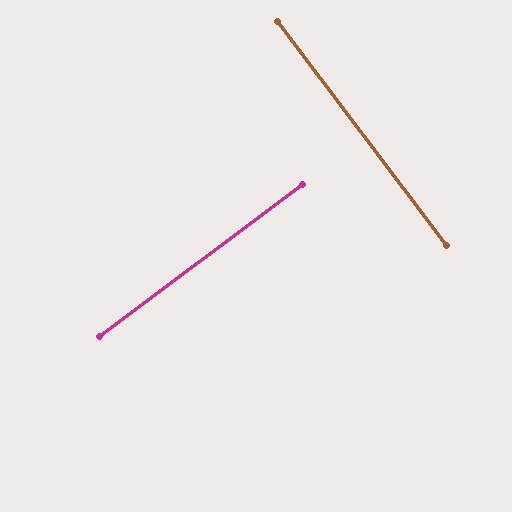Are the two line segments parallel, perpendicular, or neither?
Perpendicular — they meet at approximately 90°.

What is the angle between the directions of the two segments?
Approximately 90 degrees.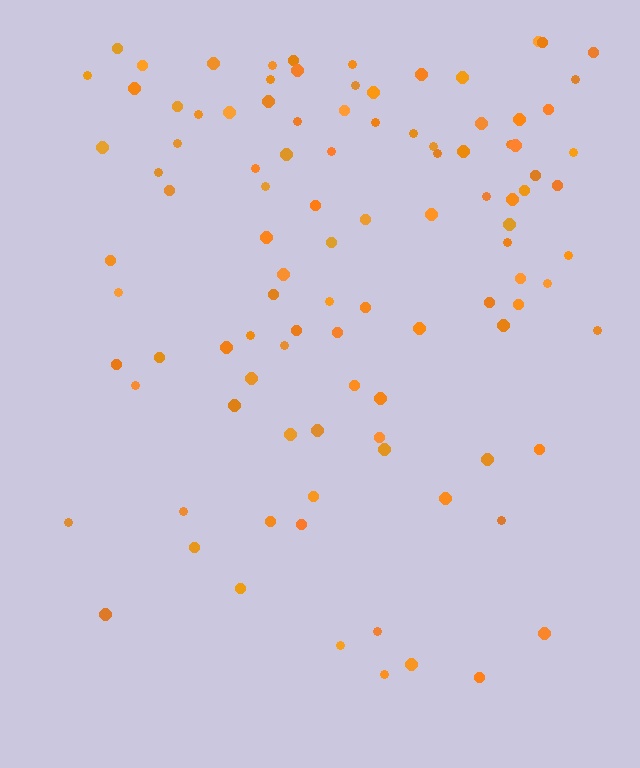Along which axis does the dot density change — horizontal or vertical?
Vertical.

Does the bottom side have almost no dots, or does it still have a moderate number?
Still a moderate number, just noticeably fewer than the top.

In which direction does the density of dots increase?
From bottom to top, with the top side densest.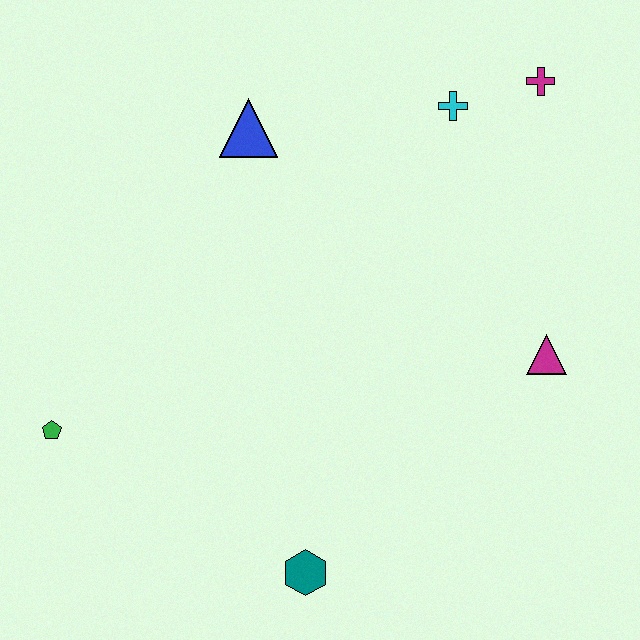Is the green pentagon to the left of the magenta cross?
Yes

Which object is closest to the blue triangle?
The cyan cross is closest to the blue triangle.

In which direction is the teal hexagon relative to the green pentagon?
The teal hexagon is to the right of the green pentagon.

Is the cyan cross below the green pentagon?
No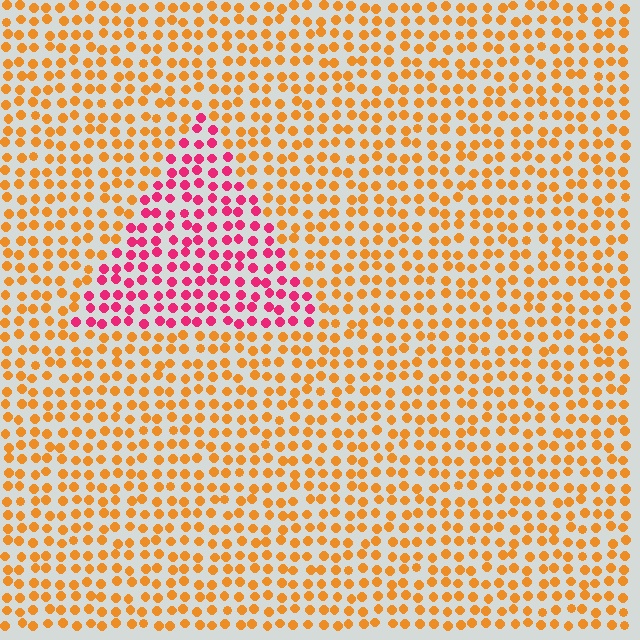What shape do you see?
I see a triangle.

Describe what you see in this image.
The image is filled with small orange elements in a uniform arrangement. A triangle-shaped region is visible where the elements are tinted to a slightly different hue, forming a subtle color boundary.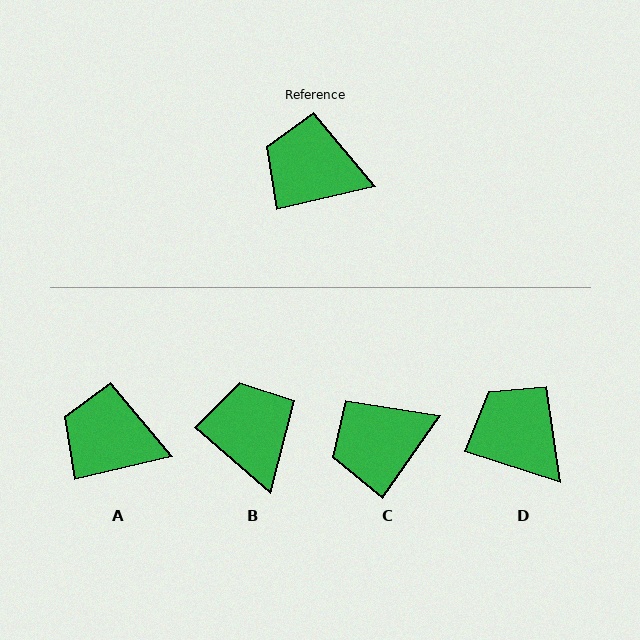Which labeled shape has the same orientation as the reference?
A.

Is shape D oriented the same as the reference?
No, it is off by about 31 degrees.